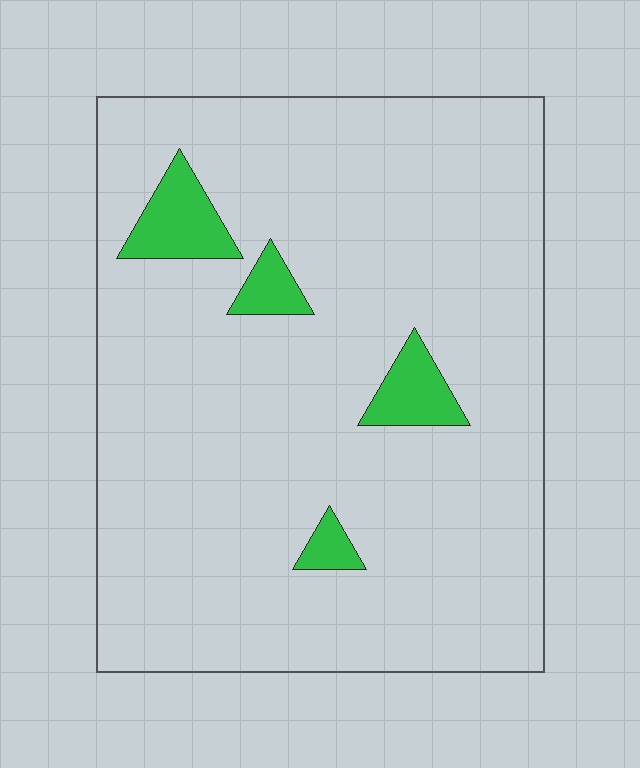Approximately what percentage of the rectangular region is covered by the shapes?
Approximately 5%.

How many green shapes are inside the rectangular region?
4.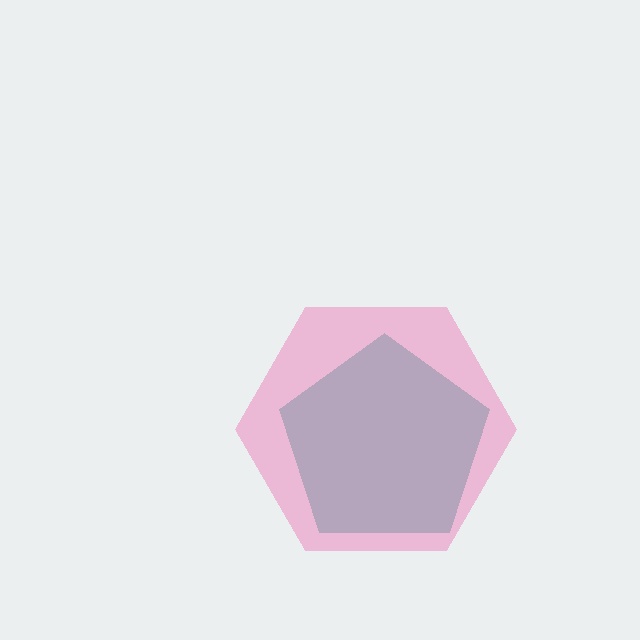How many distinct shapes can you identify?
There are 2 distinct shapes: a teal pentagon, a pink hexagon.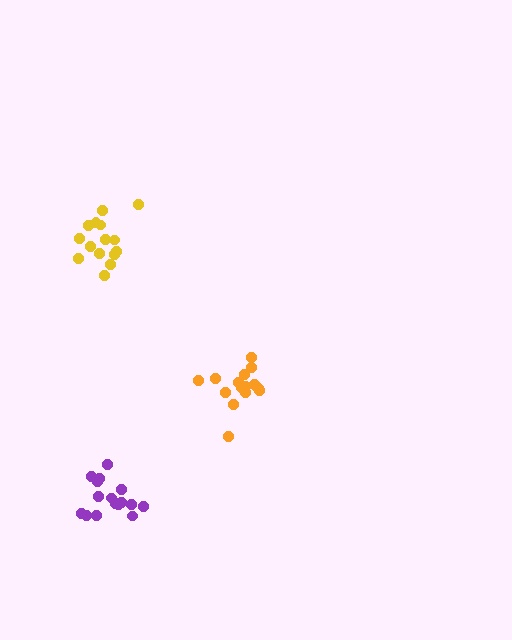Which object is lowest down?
The purple cluster is bottommost.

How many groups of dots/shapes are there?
There are 3 groups.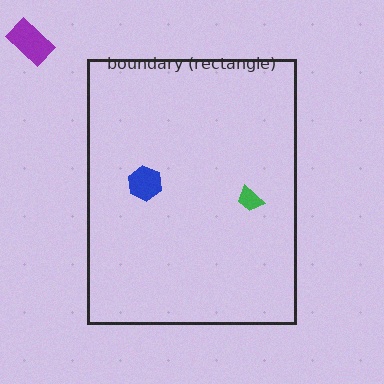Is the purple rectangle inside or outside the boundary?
Outside.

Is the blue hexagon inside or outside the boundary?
Inside.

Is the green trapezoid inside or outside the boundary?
Inside.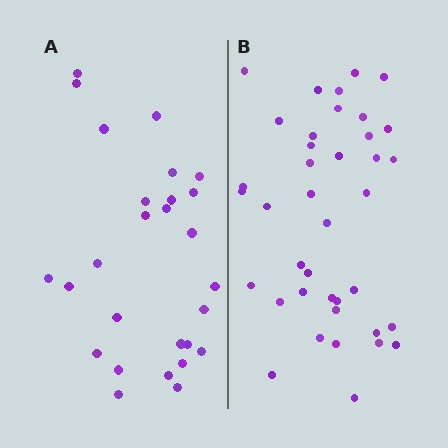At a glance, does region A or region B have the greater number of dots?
Region B (the right region) has more dots.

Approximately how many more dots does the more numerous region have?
Region B has roughly 12 or so more dots than region A.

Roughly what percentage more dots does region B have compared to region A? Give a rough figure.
About 45% more.